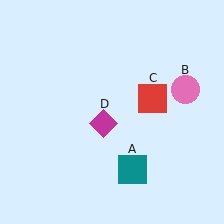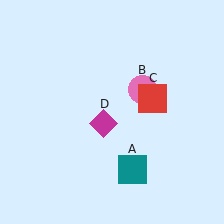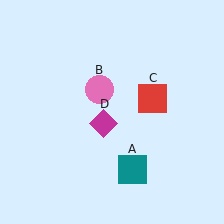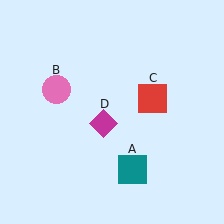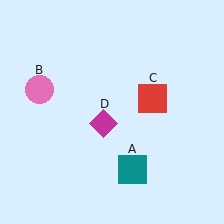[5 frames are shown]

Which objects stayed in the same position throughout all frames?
Teal square (object A) and red square (object C) and magenta diamond (object D) remained stationary.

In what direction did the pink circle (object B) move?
The pink circle (object B) moved left.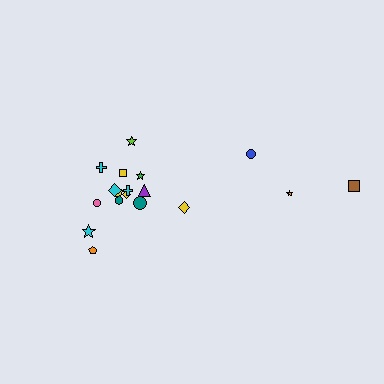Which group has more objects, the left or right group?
The left group.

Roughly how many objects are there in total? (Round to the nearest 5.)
Roughly 20 objects in total.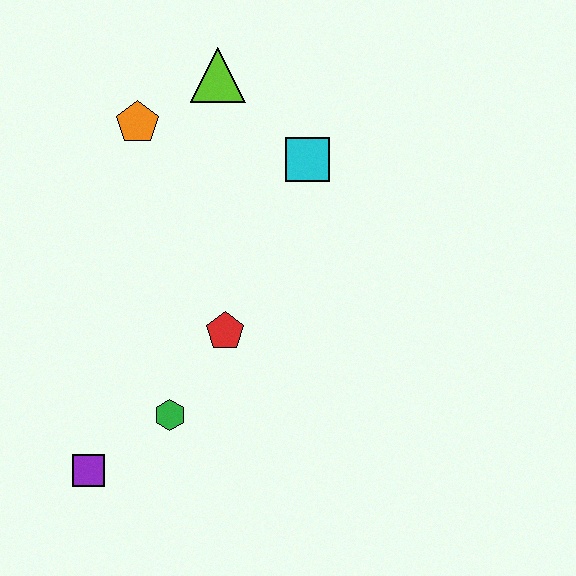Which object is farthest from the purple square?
The lime triangle is farthest from the purple square.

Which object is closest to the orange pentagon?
The lime triangle is closest to the orange pentagon.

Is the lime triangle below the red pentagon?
No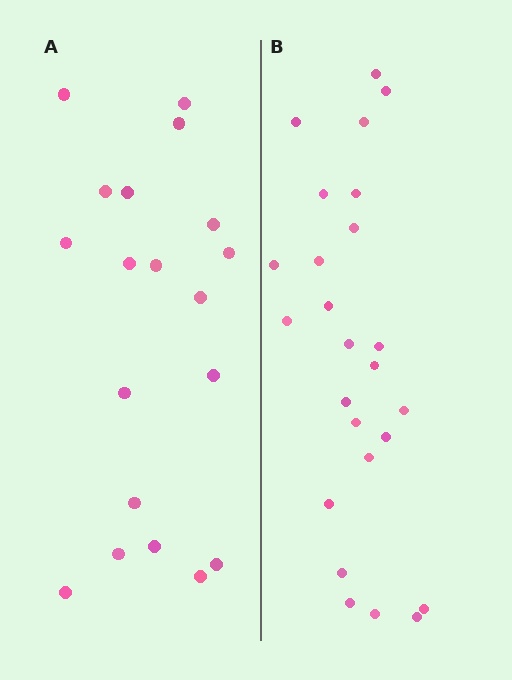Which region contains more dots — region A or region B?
Region B (the right region) has more dots.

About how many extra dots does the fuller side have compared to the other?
Region B has about 6 more dots than region A.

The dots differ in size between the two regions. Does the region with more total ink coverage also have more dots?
No. Region A has more total ink coverage because its dots are larger, but region B actually contains more individual dots. Total area can be misleading — the number of items is what matters here.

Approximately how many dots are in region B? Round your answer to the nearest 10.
About 20 dots. (The exact count is 25, which rounds to 20.)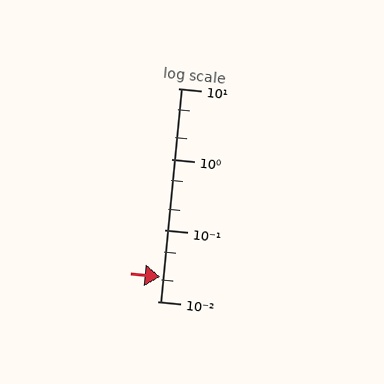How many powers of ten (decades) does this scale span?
The scale spans 3 decades, from 0.01 to 10.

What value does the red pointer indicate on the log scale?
The pointer indicates approximately 0.022.